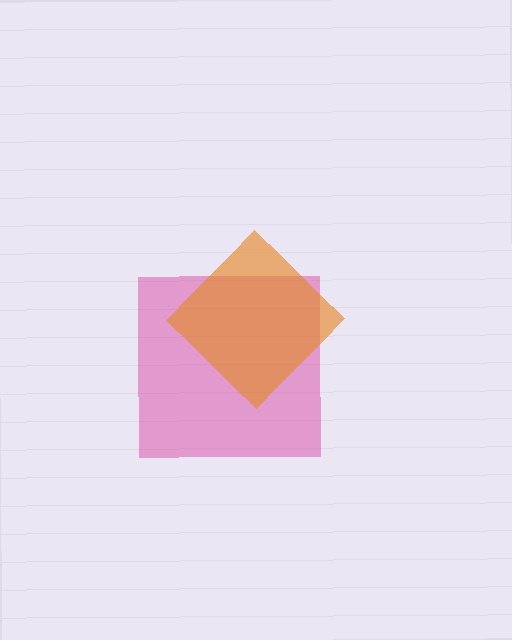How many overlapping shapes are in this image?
There are 2 overlapping shapes in the image.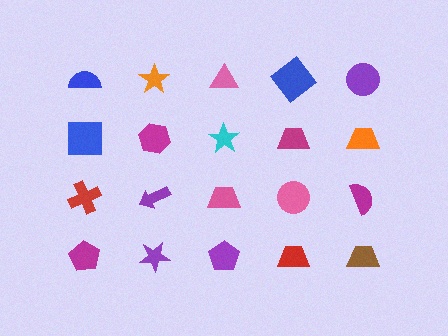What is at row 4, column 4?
A red trapezoid.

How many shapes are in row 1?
5 shapes.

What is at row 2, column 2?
A magenta hexagon.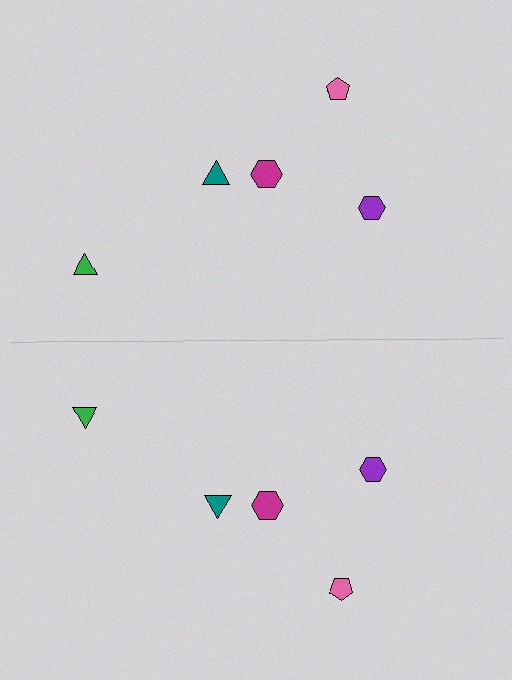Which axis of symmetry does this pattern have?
The pattern has a horizontal axis of symmetry running through the center of the image.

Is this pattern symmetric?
Yes, this pattern has bilateral (reflection) symmetry.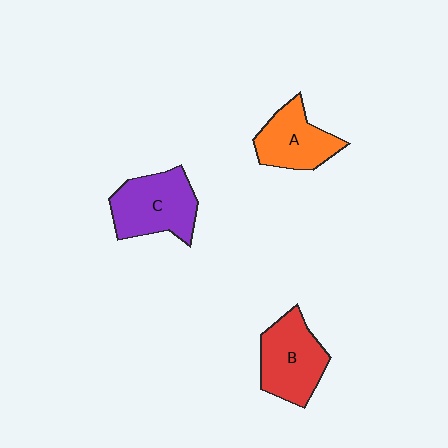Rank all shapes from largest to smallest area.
From largest to smallest: C (purple), B (red), A (orange).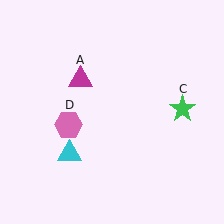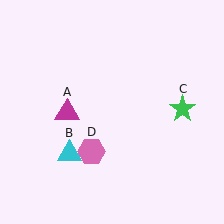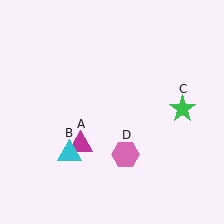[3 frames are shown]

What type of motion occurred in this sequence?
The magenta triangle (object A), pink hexagon (object D) rotated counterclockwise around the center of the scene.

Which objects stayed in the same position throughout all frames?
Cyan triangle (object B) and green star (object C) remained stationary.